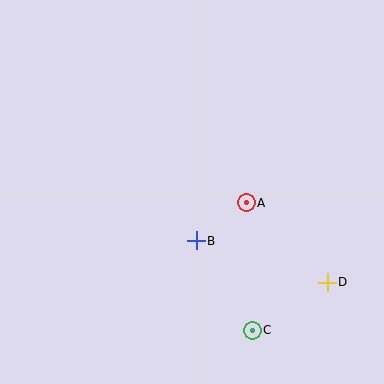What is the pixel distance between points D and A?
The distance between D and A is 114 pixels.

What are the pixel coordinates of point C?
Point C is at (252, 330).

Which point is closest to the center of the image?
Point B at (196, 241) is closest to the center.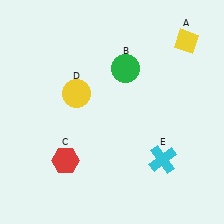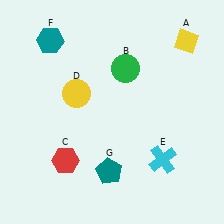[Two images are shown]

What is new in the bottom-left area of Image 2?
A teal pentagon (G) was added in the bottom-left area of Image 2.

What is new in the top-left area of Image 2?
A teal hexagon (F) was added in the top-left area of Image 2.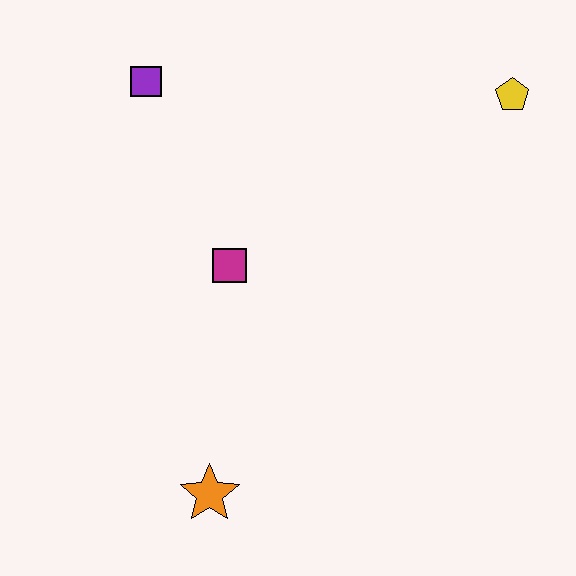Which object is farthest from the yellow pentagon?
The orange star is farthest from the yellow pentagon.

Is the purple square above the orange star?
Yes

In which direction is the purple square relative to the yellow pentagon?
The purple square is to the left of the yellow pentagon.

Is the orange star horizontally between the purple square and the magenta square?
Yes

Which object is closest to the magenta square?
The purple square is closest to the magenta square.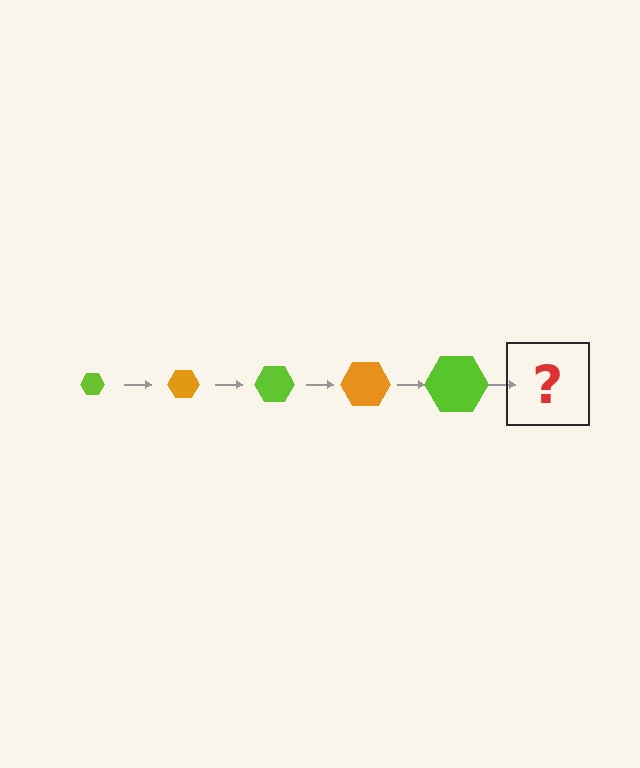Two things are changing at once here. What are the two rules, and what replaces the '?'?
The two rules are that the hexagon grows larger each step and the color cycles through lime and orange. The '?' should be an orange hexagon, larger than the previous one.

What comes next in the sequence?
The next element should be an orange hexagon, larger than the previous one.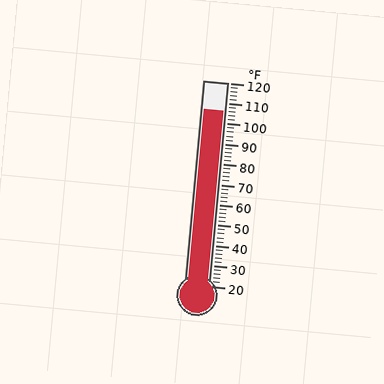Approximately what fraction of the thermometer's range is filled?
The thermometer is filled to approximately 85% of its range.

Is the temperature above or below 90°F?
The temperature is above 90°F.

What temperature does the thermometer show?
The thermometer shows approximately 106°F.